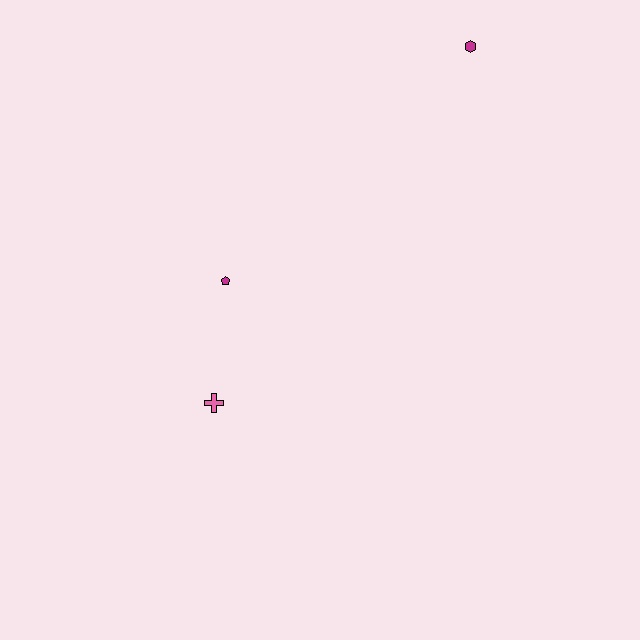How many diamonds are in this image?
There are no diamonds.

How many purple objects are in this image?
There are no purple objects.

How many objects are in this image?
There are 3 objects.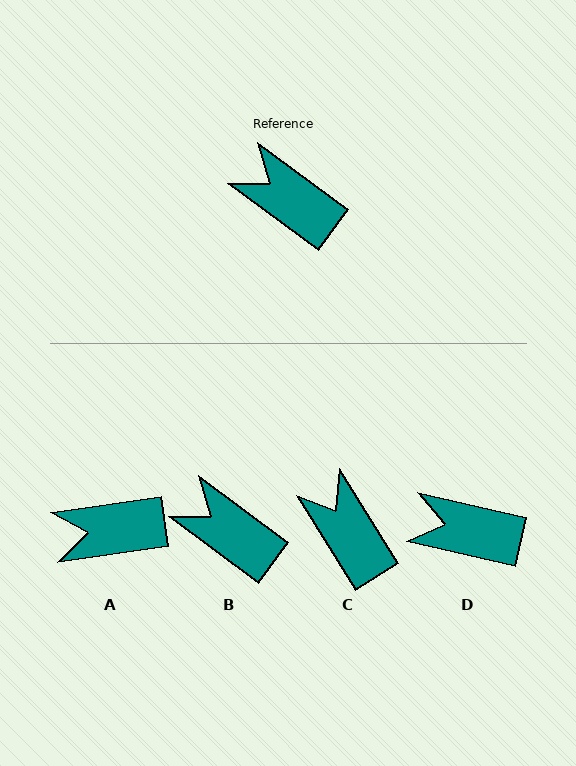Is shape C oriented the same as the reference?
No, it is off by about 22 degrees.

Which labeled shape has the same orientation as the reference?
B.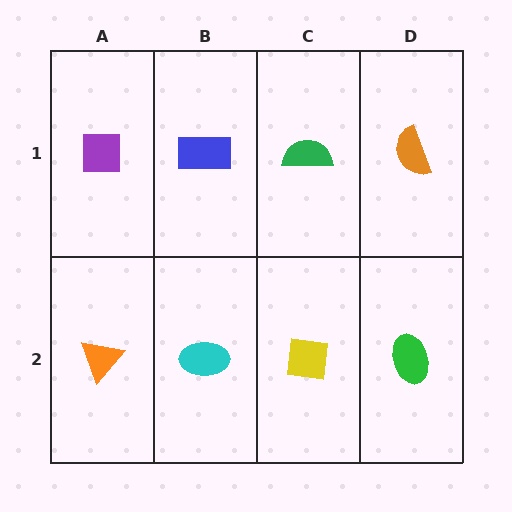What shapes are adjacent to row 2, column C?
A green semicircle (row 1, column C), a cyan ellipse (row 2, column B), a green ellipse (row 2, column D).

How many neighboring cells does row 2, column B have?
3.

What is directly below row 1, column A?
An orange triangle.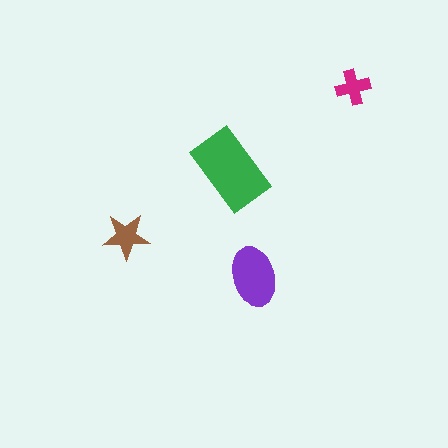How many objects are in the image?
There are 4 objects in the image.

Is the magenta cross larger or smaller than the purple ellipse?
Smaller.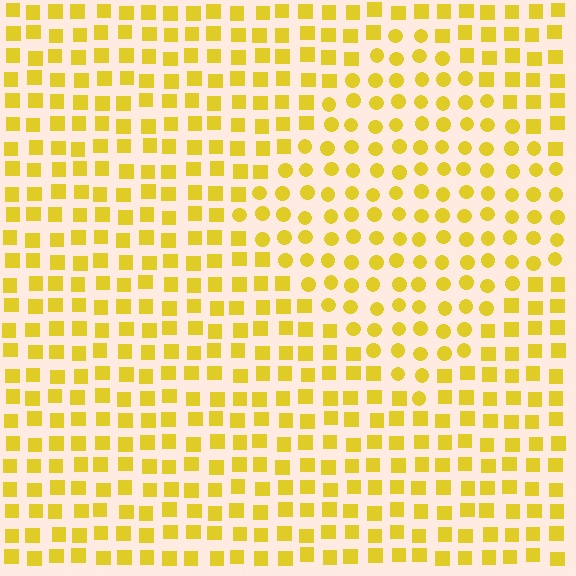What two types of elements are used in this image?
The image uses circles inside the diamond region and squares outside it.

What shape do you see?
I see a diamond.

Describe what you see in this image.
The image is filled with small yellow elements arranged in a uniform grid. A diamond-shaped region contains circles, while the surrounding area contains squares. The boundary is defined purely by the change in element shape.